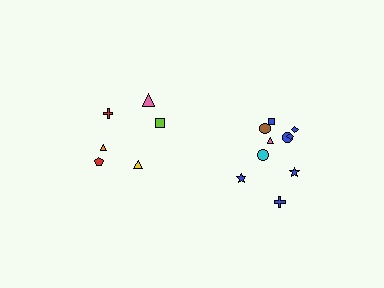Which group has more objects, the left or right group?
The right group.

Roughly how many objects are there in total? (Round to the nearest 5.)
Roughly 15 objects in total.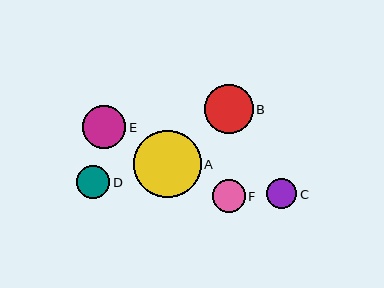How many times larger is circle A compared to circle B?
Circle A is approximately 1.4 times the size of circle B.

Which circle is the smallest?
Circle C is the smallest with a size of approximately 31 pixels.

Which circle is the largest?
Circle A is the largest with a size of approximately 68 pixels.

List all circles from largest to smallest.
From largest to smallest: A, B, E, D, F, C.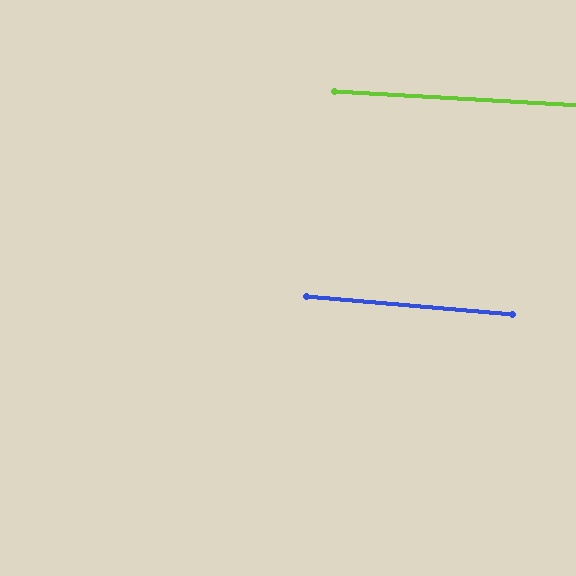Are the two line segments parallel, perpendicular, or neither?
Parallel — their directions differ by only 1.9°.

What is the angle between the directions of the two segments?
Approximately 2 degrees.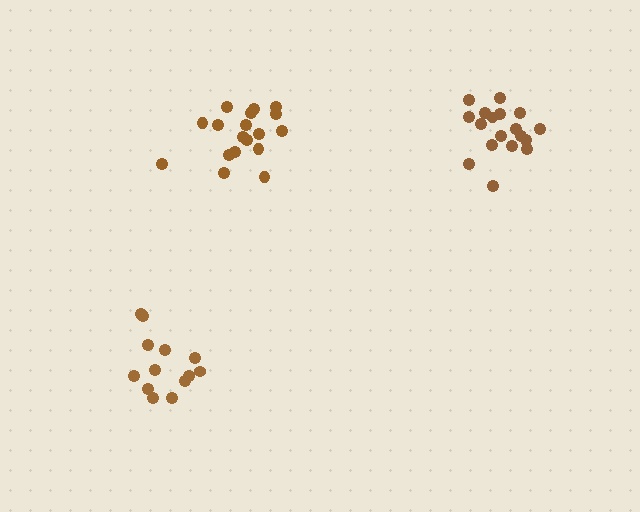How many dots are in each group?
Group 1: 13 dots, Group 2: 18 dots, Group 3: 19 dots (50 total).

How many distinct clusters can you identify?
There are 3 distinct clusters.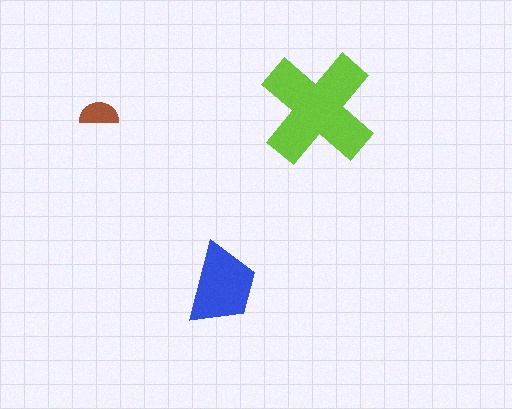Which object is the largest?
The lime cross.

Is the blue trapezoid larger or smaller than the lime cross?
Smaller.